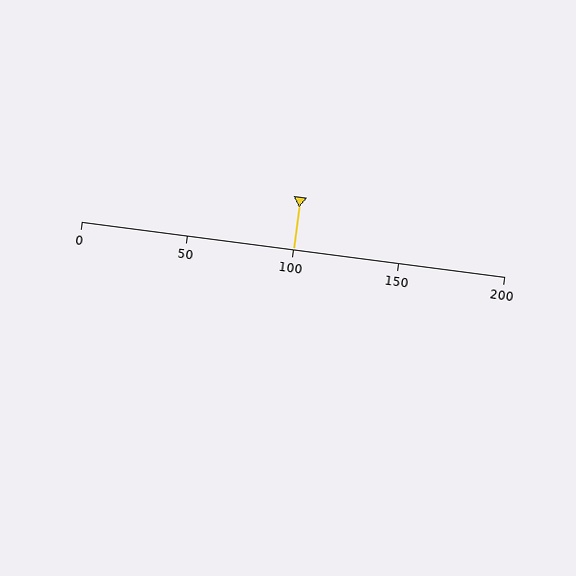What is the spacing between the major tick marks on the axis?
The major ticks are spaced 50 apart.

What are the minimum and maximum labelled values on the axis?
The axis runs from 0 to 200.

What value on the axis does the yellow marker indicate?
The marker indicates approximately 100.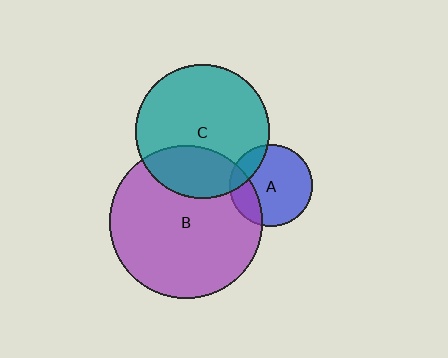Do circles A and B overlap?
Yes.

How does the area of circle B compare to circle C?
Approximately 1.3 times.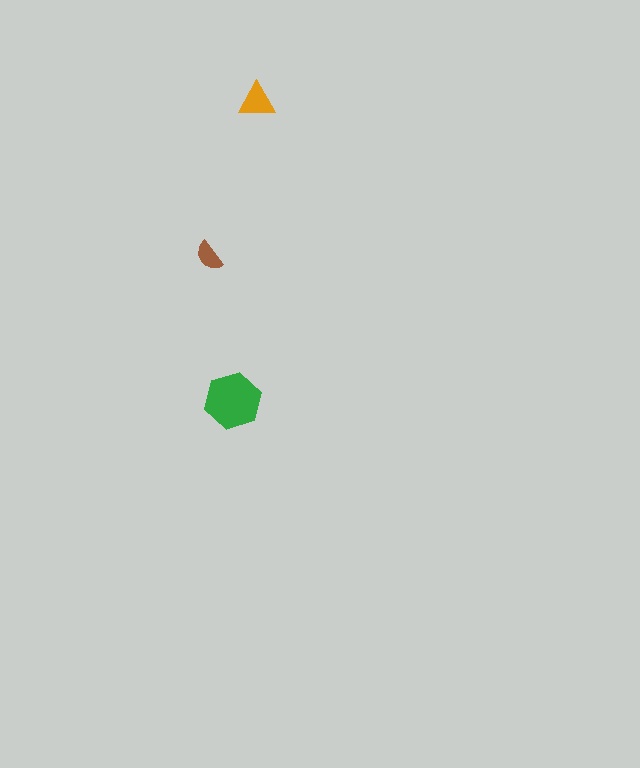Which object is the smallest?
The brown semicircle.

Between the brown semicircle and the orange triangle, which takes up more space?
The orange triangle.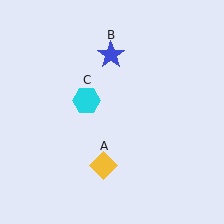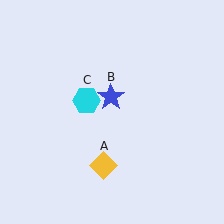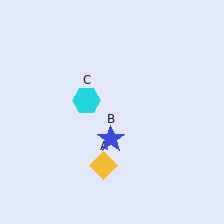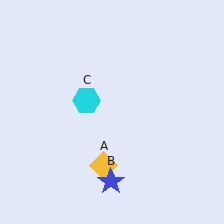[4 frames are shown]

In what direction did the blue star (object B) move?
The blue star (object B) moved down.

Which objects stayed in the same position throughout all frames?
Yellow diamond (object A) and cyan hexagon (object C) remained stationary.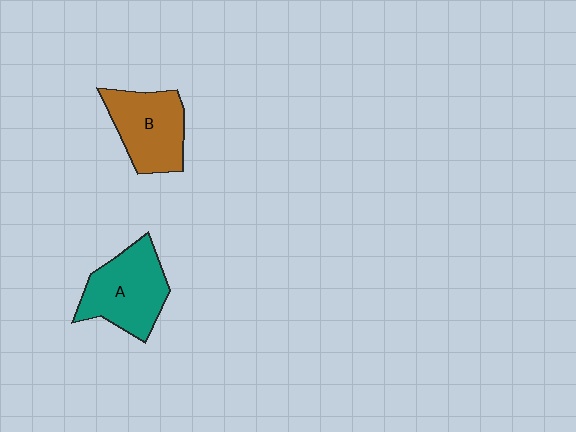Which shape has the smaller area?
Shape B (brown).